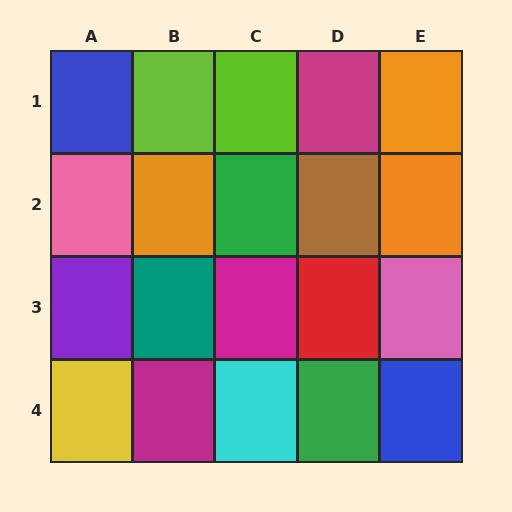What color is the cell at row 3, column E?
Pink.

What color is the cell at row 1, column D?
Magenta.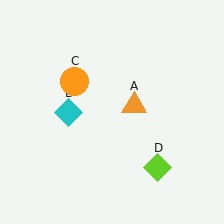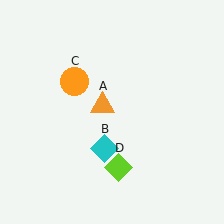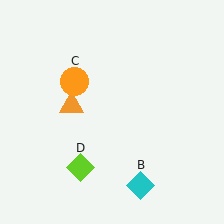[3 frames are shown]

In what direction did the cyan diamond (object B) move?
The cyan diamond (object B) moved down and to the right.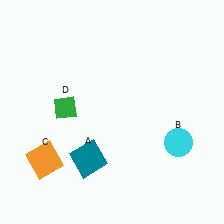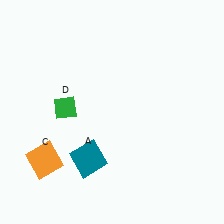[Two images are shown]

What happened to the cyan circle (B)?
The cyan circle (B) was removed in Image 2. It was in the bottom-right area of Image 1.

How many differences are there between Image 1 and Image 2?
There is 1 difference between the two images.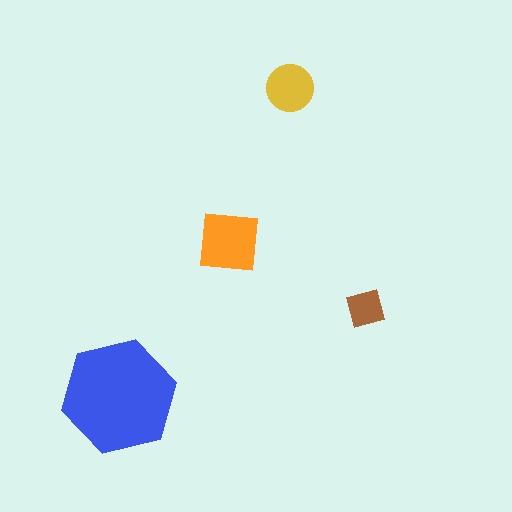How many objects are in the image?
There are 4 objects in the image.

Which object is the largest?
The blue hexagon.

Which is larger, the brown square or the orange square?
The orange square.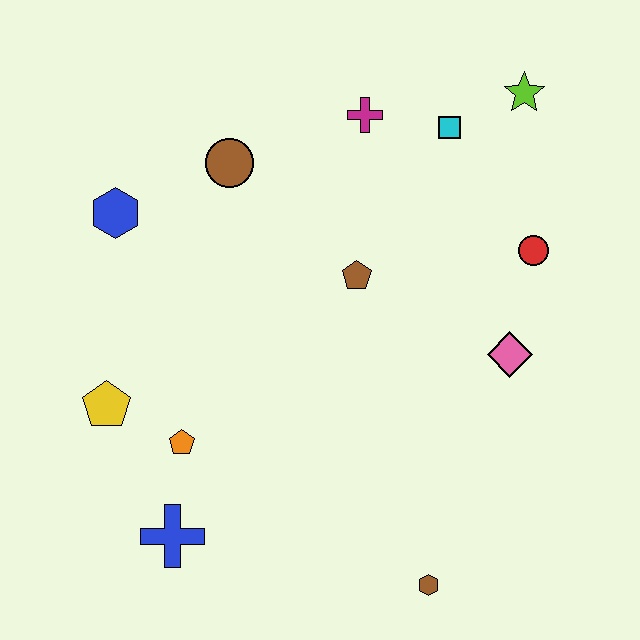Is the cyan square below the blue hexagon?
No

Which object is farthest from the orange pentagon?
The lime star is farthest from the orange pentagon.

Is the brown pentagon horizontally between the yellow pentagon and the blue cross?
No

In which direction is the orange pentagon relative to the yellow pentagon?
The orange pentagon is to the right of the yellow pentagon.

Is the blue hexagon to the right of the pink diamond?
No